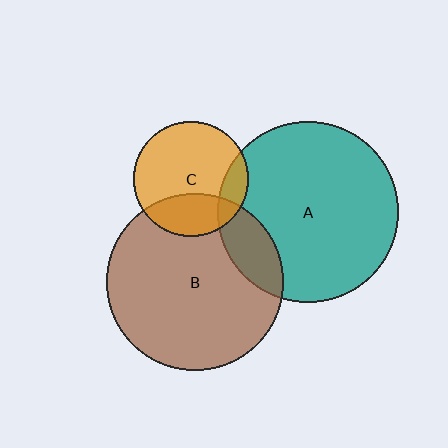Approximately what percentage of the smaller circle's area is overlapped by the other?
Approximately 15%.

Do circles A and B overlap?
Yes.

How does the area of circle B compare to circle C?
Approximately 2.4 times.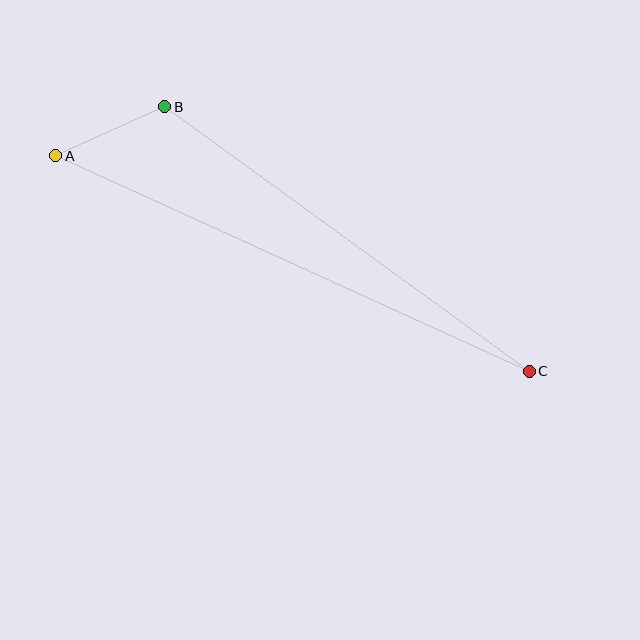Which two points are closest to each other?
Points A and B are closest to each other.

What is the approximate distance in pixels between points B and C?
The distance between B and C is approximately 450 pixels.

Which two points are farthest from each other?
Points A and C are farthest from each other.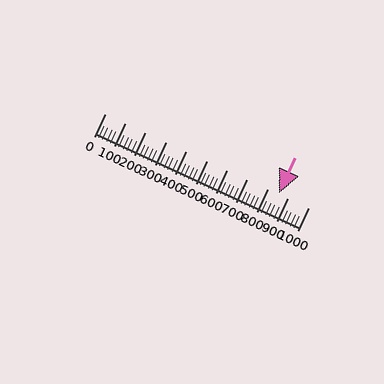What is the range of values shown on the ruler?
The ruler shows values from 0 to 1000.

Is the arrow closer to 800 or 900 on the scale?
The arrow is closer to 900.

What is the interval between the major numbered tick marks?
The major tick marks are spaced 100 units apart.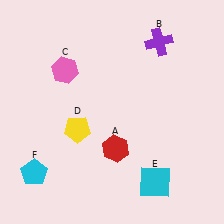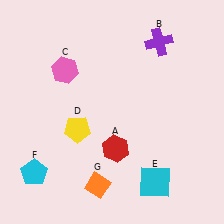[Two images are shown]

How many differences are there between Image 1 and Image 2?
There is 1 difference between the two images.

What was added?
An orange diamond (G) was added in Image 2.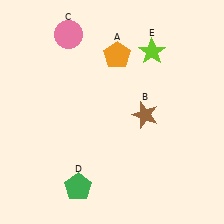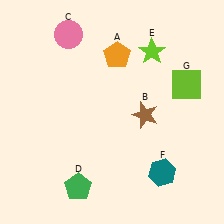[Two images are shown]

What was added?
A teal hexagon (F), a lime square (G) were added in Image 2.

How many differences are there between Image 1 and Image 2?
There are 2 differences between the two images.